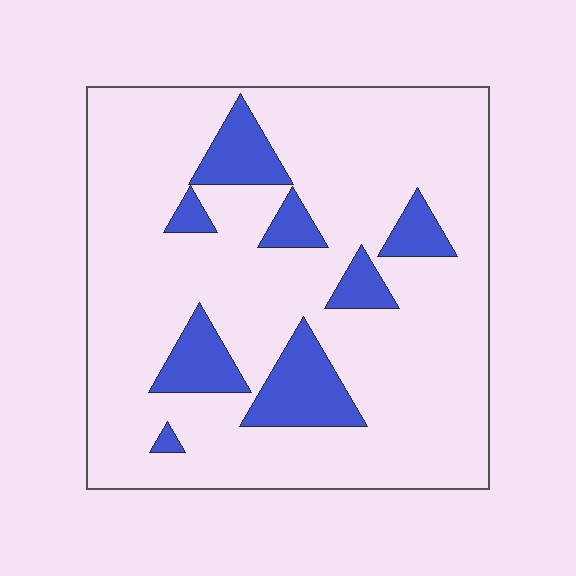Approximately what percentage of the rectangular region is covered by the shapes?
Approximately 15%.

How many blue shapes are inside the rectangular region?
8.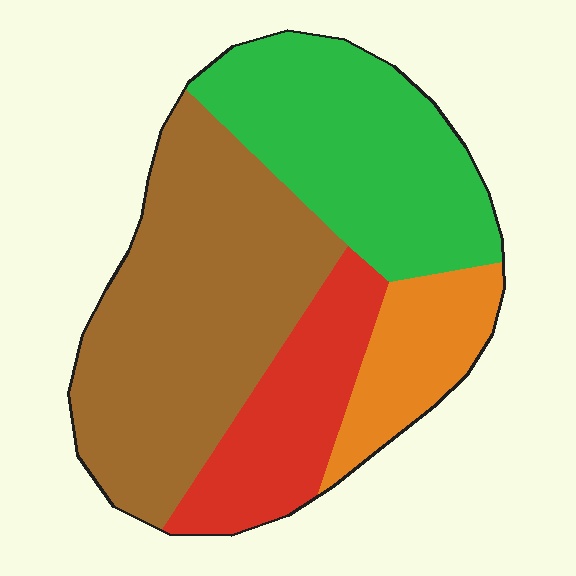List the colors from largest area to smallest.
From largest to smallest: brown, green, red, orange.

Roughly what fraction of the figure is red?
Red takes up between a sixth and a third of the figure.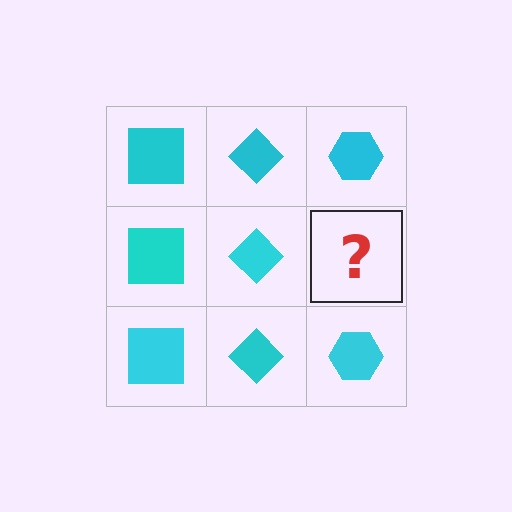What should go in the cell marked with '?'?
The missing cell should contain a cyan hexagon.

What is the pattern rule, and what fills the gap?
The rule is that each column has a consistent shape. The gap should be filled with a cyan hexagon.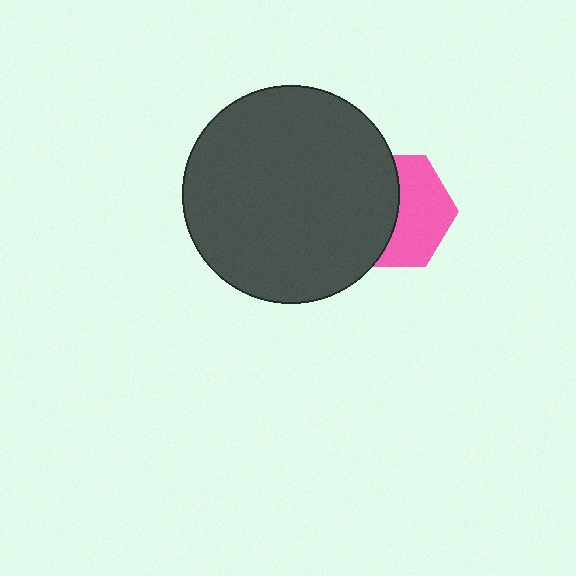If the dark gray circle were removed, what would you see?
You would see the complete pink hexagon.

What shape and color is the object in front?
The object in front is a dark gray circle.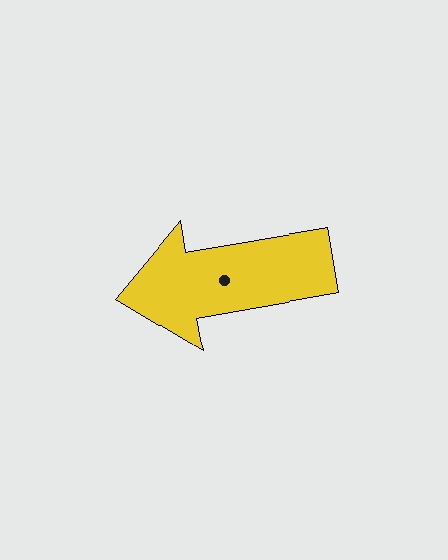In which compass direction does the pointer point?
West.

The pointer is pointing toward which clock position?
Roughly 9 o'clock.